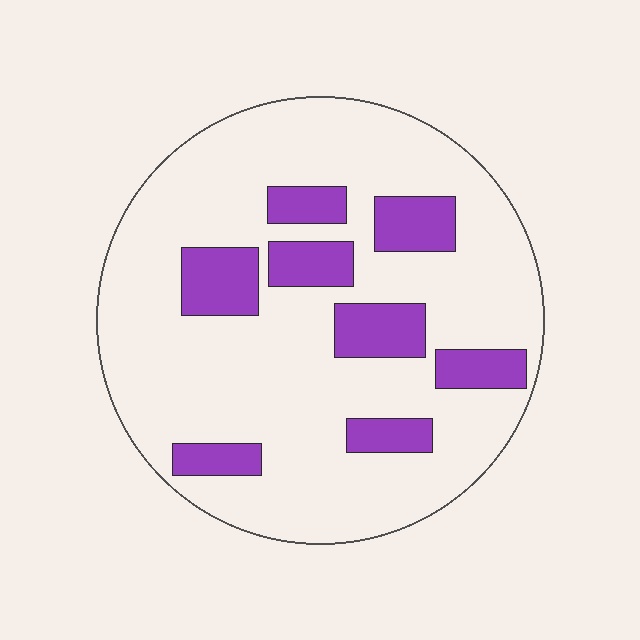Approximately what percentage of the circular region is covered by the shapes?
Approximately 20%.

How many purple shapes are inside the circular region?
8.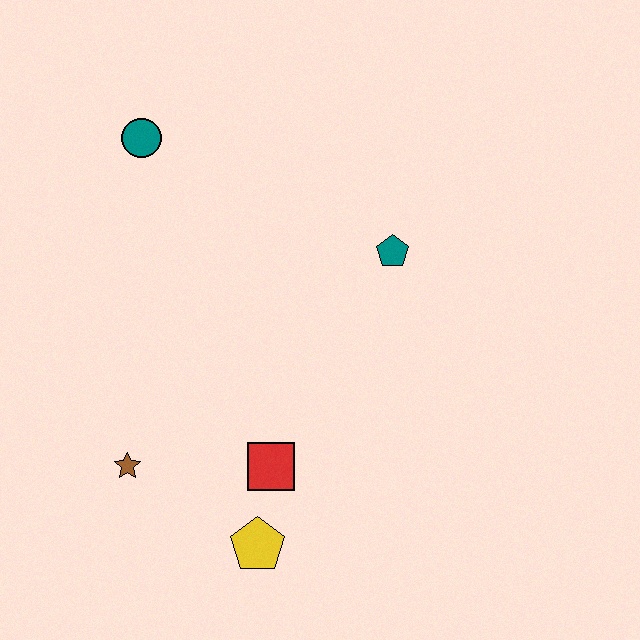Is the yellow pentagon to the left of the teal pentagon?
Yes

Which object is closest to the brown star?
The red square is closest to the brown star.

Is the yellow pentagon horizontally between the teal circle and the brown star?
No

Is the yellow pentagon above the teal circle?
No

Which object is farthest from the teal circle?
The yellow pentagon is farthest from the teal circle.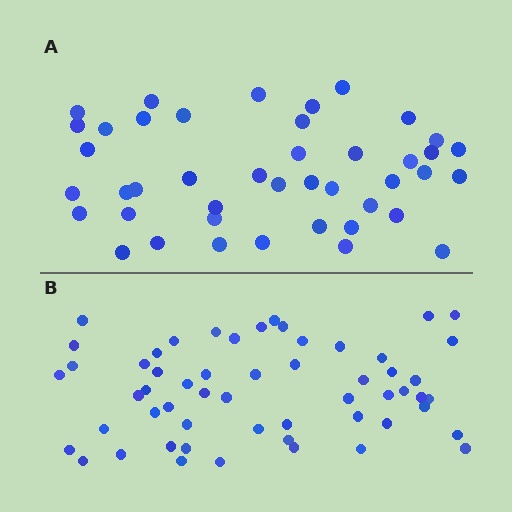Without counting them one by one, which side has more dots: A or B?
Region B (the bottom region) has more dots.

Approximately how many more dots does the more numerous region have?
Region B has approximately 15 more dots than region A.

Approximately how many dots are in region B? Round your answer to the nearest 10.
About 60 dots. (The exact count is 56, which rounds to 60.)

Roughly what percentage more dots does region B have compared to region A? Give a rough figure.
About 30% more.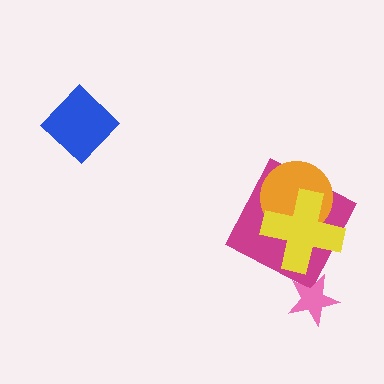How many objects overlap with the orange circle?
2 objects overlap with the orange circle.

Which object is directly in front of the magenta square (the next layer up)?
The orange circle is directly in front of the magenta square.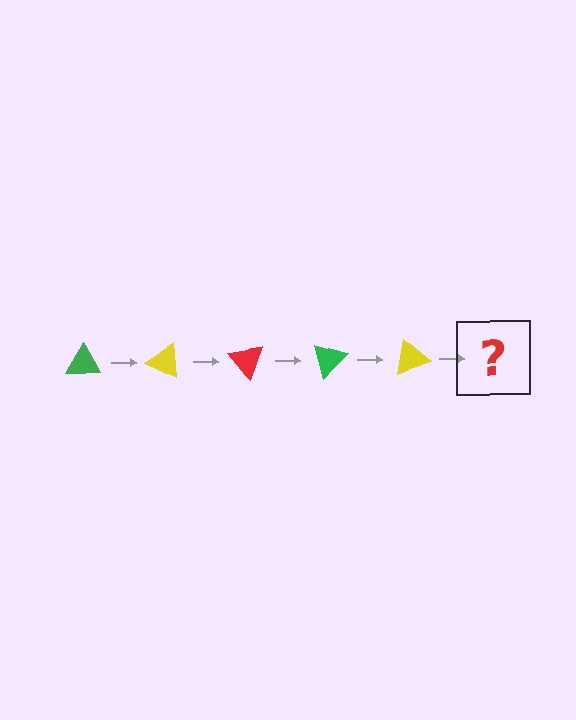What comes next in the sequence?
The next element should be a red triangle, rotated 125 degrees from the start.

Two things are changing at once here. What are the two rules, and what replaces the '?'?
The two rules are that it rotates 25 degrees each step and the color cycles through green, yellow, and red. The '?' should be a red triangle, rotated 125 degrees from the start.